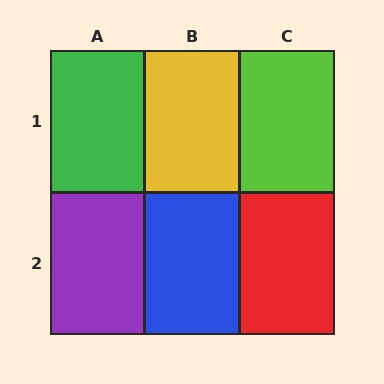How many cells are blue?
1 cell is blue.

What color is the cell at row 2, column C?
Red.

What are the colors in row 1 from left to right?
Green, yellow, lime.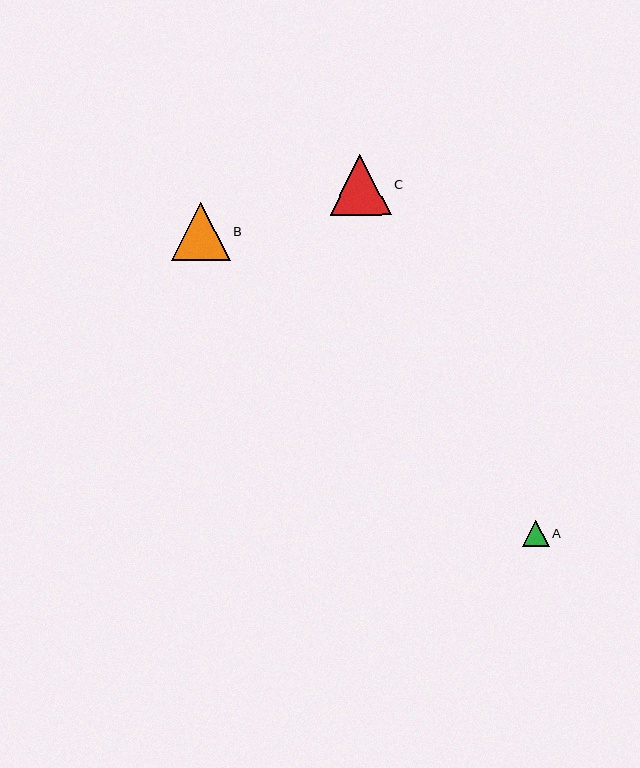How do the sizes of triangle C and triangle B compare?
Triangle C and triangle B are approximately the same size.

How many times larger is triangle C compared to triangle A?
Triangle C is approximately 2.3 times the size of triangle A.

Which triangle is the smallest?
Triangle A is the smallest with a size of approximately 27 pixels.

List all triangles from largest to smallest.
From largest to smallest: C, B, A.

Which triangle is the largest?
Triangle C is the largest with a size of approximately 61 pixels.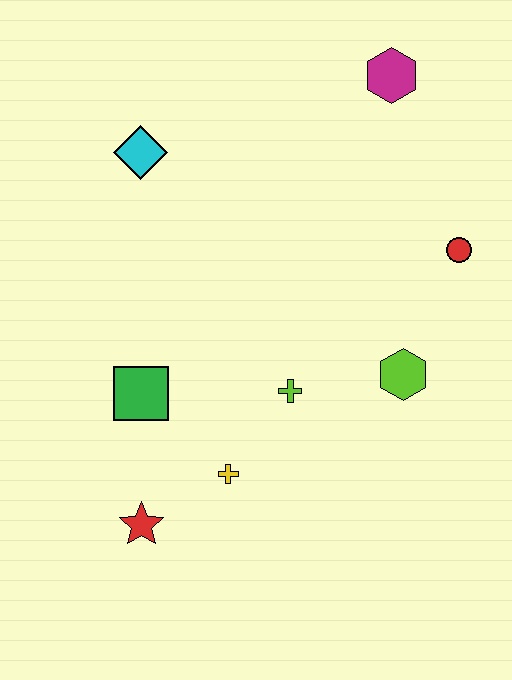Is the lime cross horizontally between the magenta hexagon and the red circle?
No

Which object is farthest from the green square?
The magenta hexagon is farthest from the green square.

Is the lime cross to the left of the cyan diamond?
No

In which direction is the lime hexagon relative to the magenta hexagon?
The lime hexagon is below the magenta hexagon.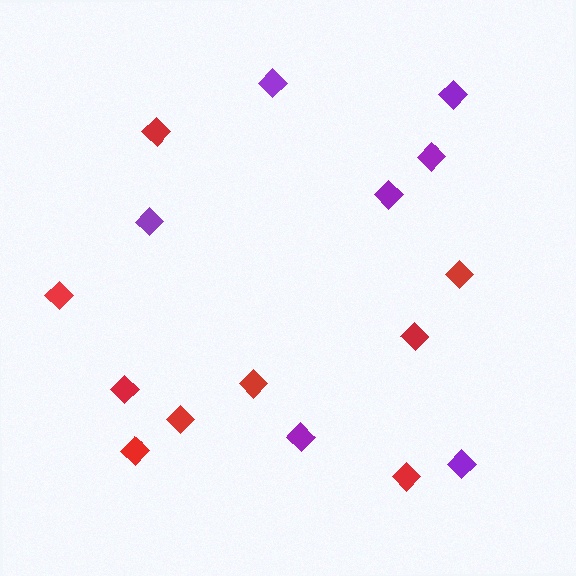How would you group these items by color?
There are 2 groups: one group of red diamonds (9) and one group of purple diamonds (7).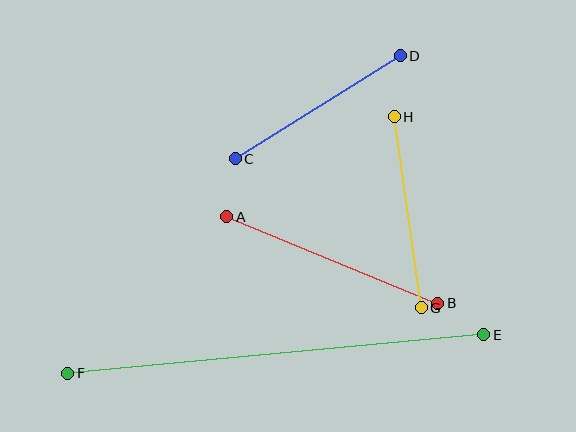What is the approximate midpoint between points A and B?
The midpoint is at approximately (332, 260) pixels.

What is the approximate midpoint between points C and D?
The midpoint is at approximately (318, 107) pixels.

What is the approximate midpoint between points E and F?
The midpoint is at approximately (276, 354) pixels.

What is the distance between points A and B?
The distance is approximately 228 pixels.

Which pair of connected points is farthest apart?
Points E and F are farthest apart.